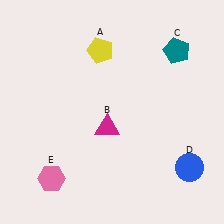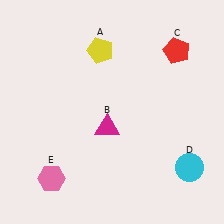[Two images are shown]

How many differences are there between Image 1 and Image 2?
There are 2 differences between the two images.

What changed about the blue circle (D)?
In Image 1, D is blue. In Image 2, it changed to cyan.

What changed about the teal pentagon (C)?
In Image 1, C is teal. In Image 2, it changed to red.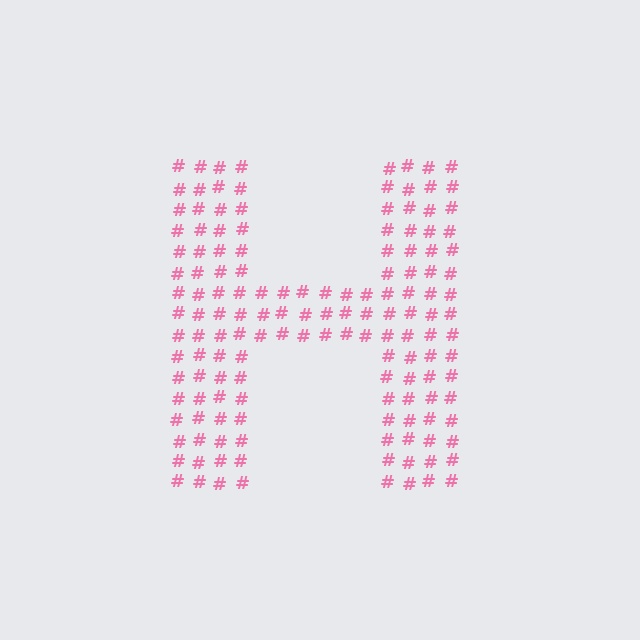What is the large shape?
The large shape is the letter H.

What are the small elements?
The small elements are hash symbols.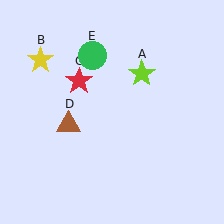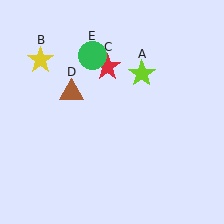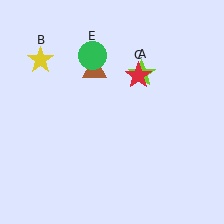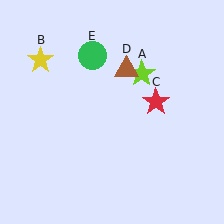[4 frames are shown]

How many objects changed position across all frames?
2 objects changed position: red star (object C), brown triangle (object D).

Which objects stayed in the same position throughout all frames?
Lime star (object A) and yellow star (object B) and green circle (object E) remained stationary.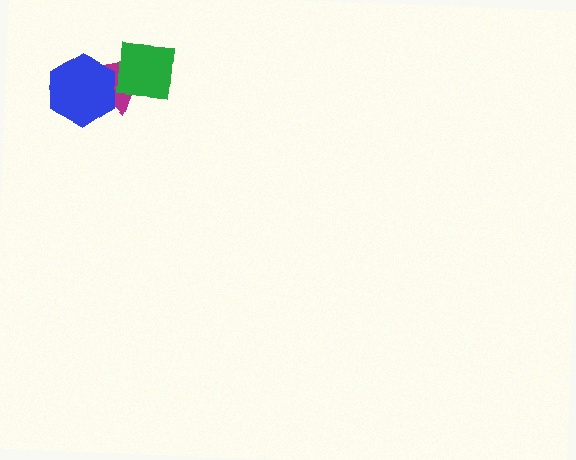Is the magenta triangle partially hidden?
Yes, it is partially covered by another shape.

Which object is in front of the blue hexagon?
The green square is in front of the blue hexagon.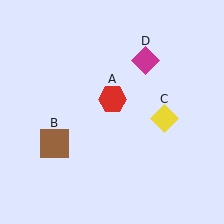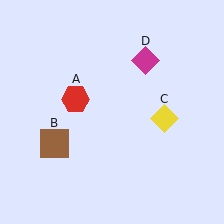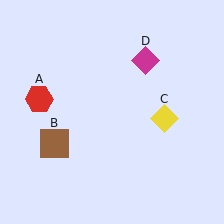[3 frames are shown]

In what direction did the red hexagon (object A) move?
The red hexagon (object A) moved left.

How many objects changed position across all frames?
1 object changed position: red hexagon (object A).